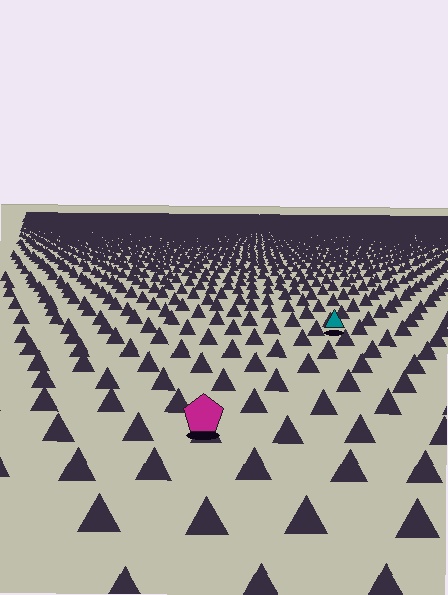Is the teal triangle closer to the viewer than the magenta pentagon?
No. The magenta pentagon is closer — you can tell from the texture gradient: the ground texture is coarser near it.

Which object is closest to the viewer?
The magenta pentagon is closest. The texture marks near it are larger and more spread out.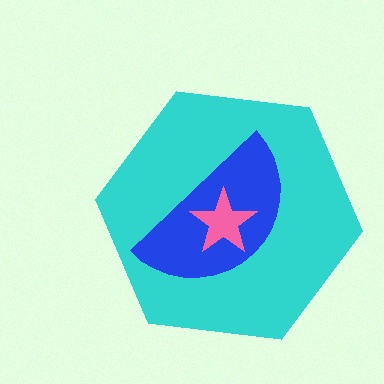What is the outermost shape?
The cyan hexagon.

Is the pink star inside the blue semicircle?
Yes.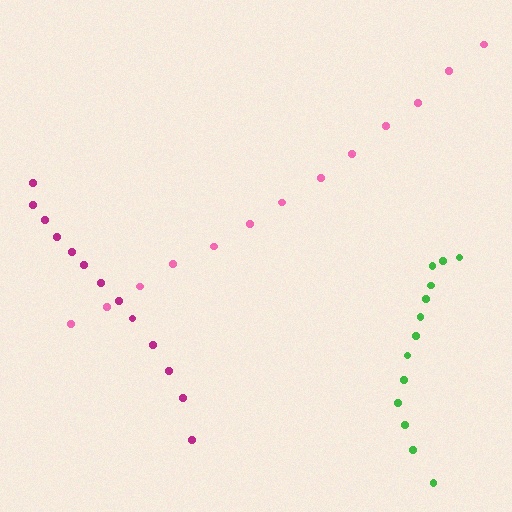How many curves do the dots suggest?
There are 3 distinct paths.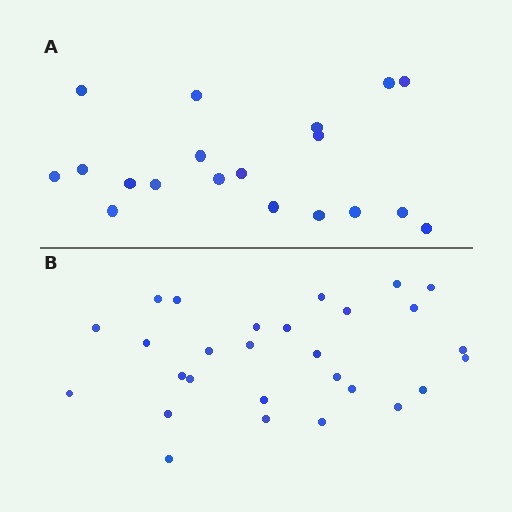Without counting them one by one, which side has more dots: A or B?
Region B (the bottom region) has more dots.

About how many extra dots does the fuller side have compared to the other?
Region B has roughly 8 or so more dots than region A.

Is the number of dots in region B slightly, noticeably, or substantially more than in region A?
Region B has substantially more. The ratio is roughly 1.5 to 1.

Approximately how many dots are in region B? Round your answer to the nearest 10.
About 30 dots. (The exact count is 28, which rounds to 30.)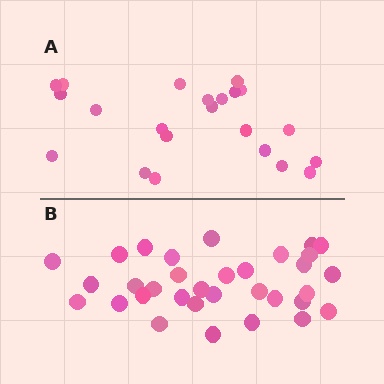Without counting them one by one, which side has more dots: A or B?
Region B (the bottom region) has more dots.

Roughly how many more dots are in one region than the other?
Region B has roughly 12 or so more dots than region A.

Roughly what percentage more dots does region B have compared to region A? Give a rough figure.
About 50% more.